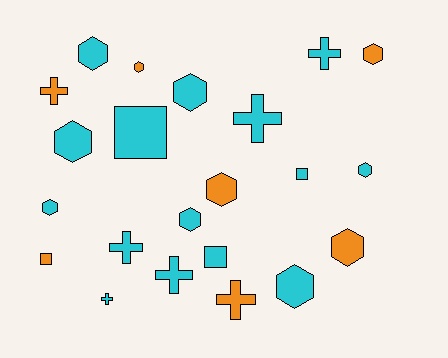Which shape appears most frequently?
Hexagon, with 11 objects.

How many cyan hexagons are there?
There are 7 cyan hexagons.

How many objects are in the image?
There are 22 objects.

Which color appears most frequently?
Cyan, with 15 objects.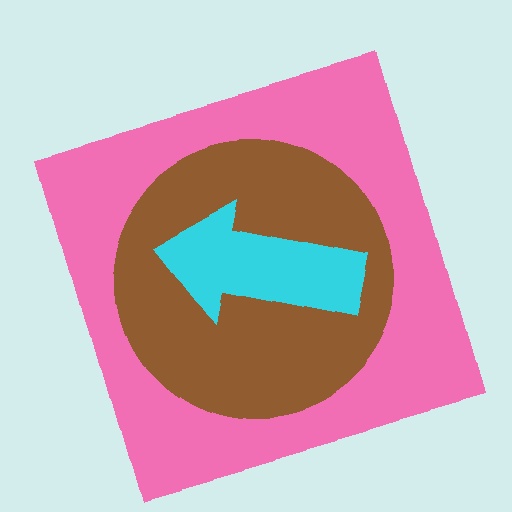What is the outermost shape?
The pink square.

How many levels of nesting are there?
3.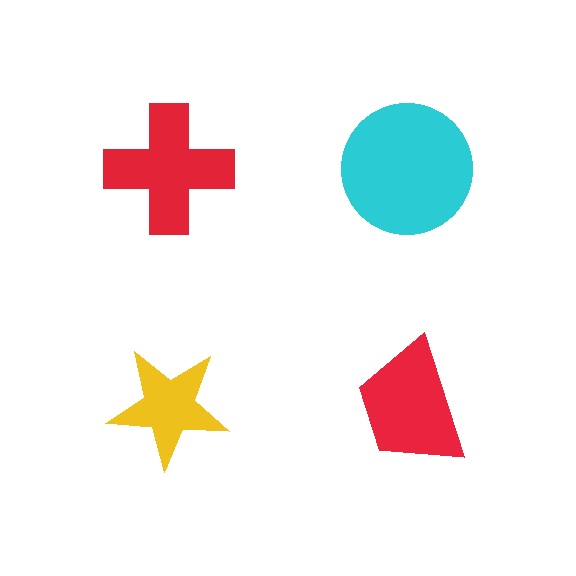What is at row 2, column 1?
A yellow star.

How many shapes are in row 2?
2 shapes.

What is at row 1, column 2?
A cyan circle.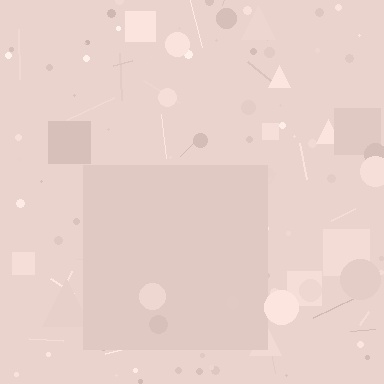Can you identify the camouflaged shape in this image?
The camouflaged shape is a square.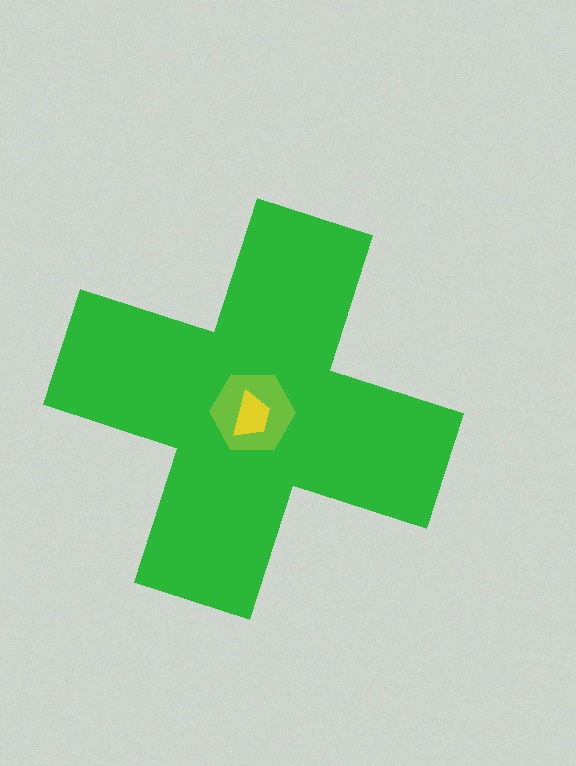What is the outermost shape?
The green cross.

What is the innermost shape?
The yellow trapezoid.